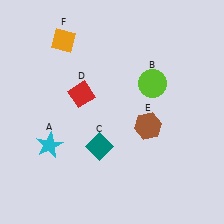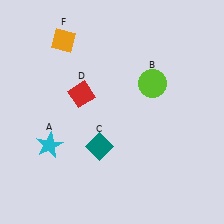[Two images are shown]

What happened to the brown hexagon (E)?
The brown hexagon (E) was removed in Image 2. It was in the bottom-right area of Image 1.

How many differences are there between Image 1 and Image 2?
There is 1 difference between the two images.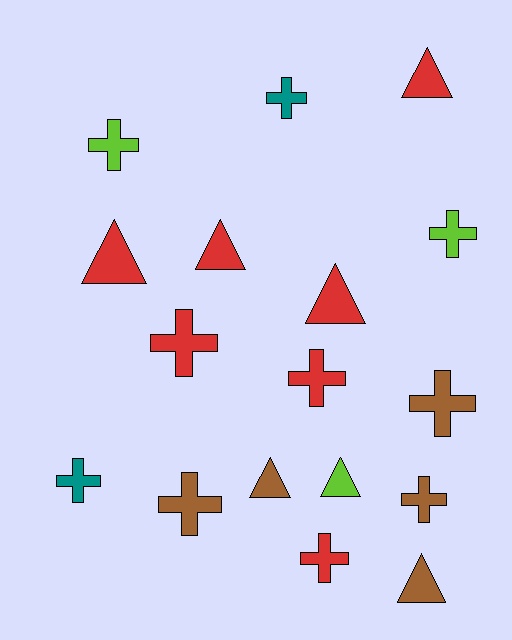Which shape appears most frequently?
Cross, with 10 objects.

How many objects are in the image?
There are 17 objects.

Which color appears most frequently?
Red, with 7 objects.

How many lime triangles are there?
There is 1 lime triangle.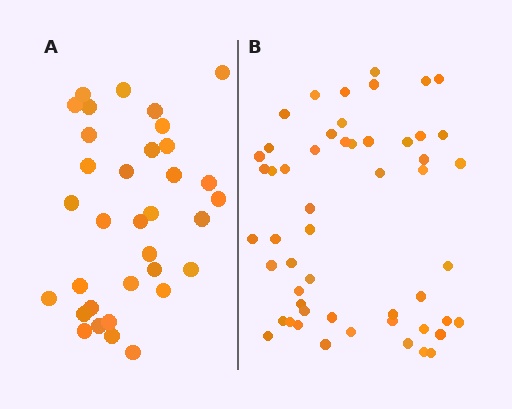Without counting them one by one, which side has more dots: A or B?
Region B (the right region) has more dots.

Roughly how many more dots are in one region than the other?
Region B has approximately 20 more dots than region A.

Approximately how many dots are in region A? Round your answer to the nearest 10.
About 30 dots. (The exact count is 34, which rounds to 30.)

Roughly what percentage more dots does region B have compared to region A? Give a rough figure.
About 55% more.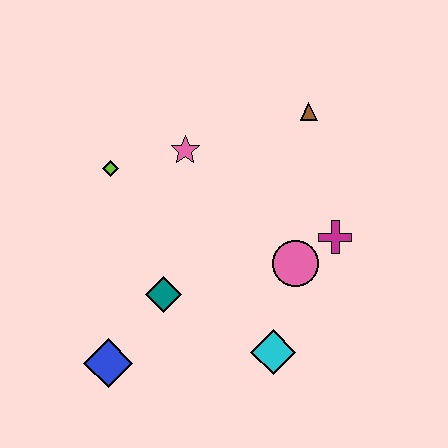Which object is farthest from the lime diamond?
The cyan diamond is farthest from the lime diamond.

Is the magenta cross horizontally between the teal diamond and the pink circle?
No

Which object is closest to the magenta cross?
The pink circle is closest to the magenta cross.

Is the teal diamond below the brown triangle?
Yes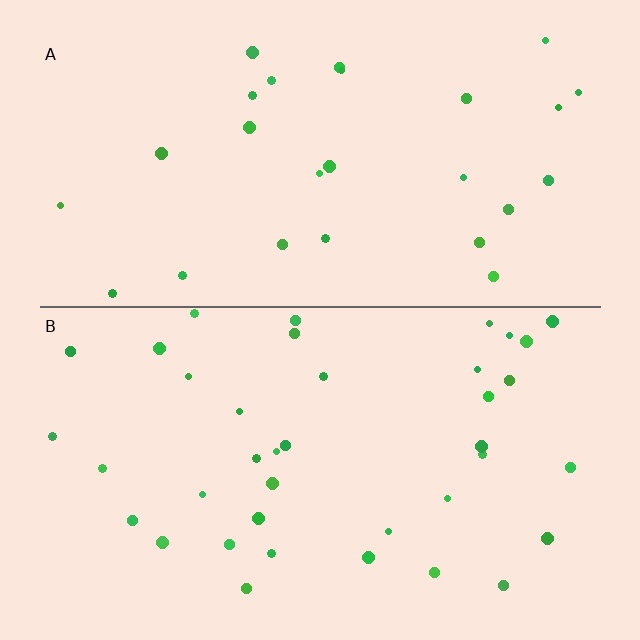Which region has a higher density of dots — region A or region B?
B (the bottom).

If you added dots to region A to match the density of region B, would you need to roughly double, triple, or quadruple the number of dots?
Approximately double.